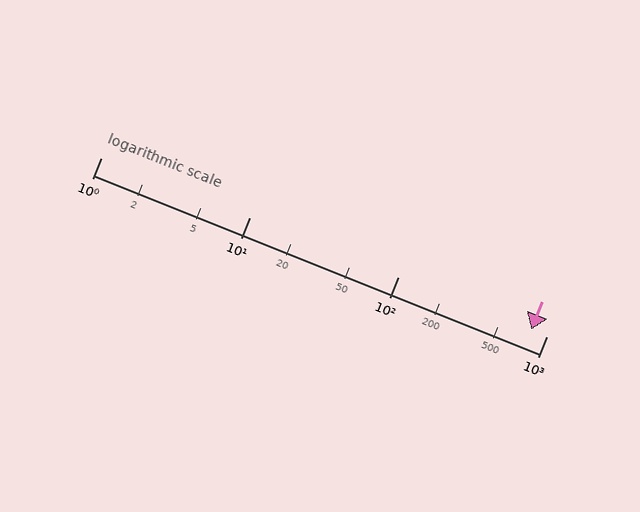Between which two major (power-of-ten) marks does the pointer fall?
The pointer is between 100 and 1000.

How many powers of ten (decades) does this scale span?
The scale spans 3 decades, from 1 to 1000.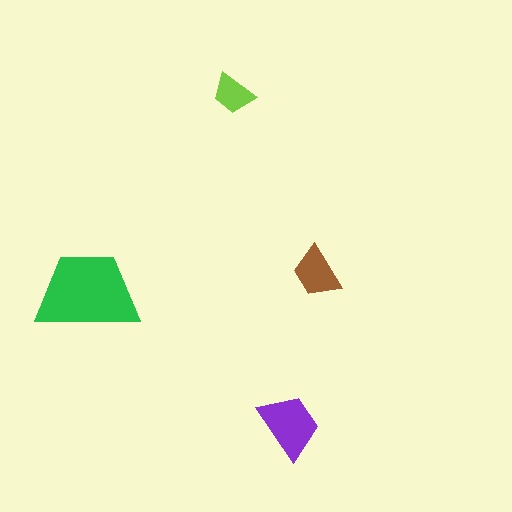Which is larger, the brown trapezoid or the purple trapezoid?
The purple one.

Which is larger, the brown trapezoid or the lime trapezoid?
The brown one.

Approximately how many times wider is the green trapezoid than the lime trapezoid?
About 2.5 times wider.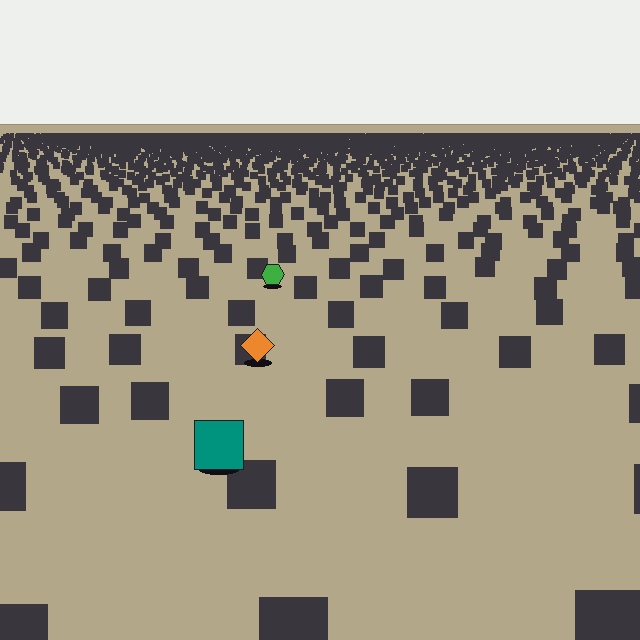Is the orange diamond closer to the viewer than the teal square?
No. The teal square is closer — you can tell from the texture gradient: the ground texture is coarser near it.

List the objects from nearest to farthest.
From nearest to farthest: the teal square, the orange diamond, the green hexagon.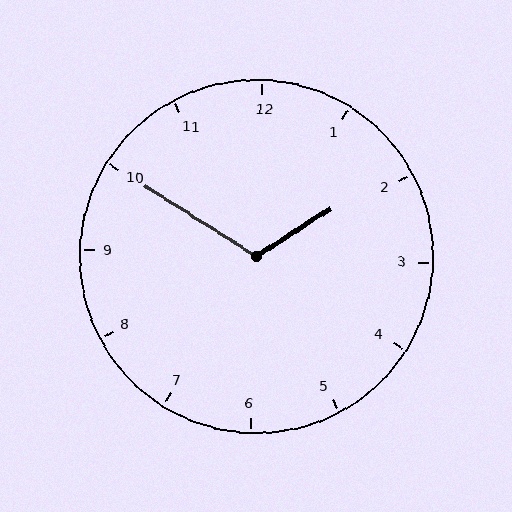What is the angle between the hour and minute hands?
Approximately 115 degrees.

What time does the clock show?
1:50.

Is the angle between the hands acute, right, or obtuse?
It is obtuse.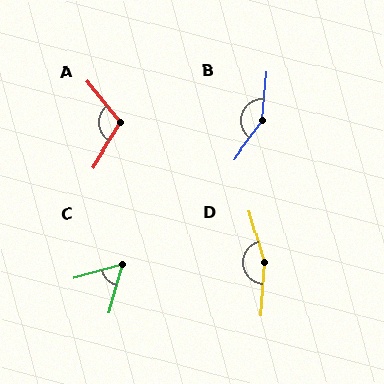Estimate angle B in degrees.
Approximately 148 degrees.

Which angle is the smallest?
C, at approximately 59 degrees.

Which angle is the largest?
D, at approximately 161 degrees.